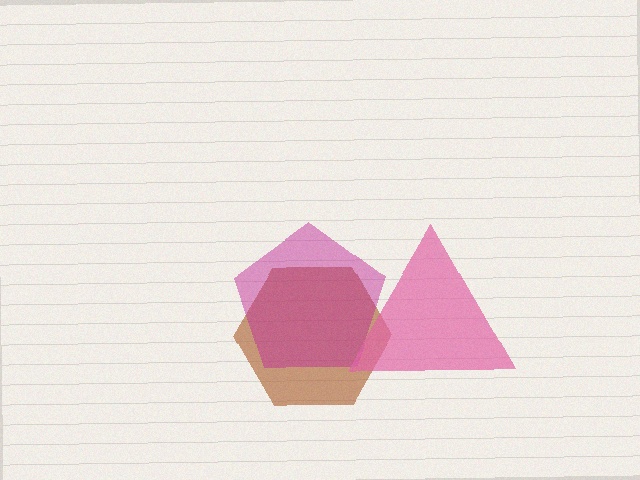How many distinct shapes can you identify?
There are 3 distinct shapes: a brown hexagon, a magenta pentagon, a pink triangle.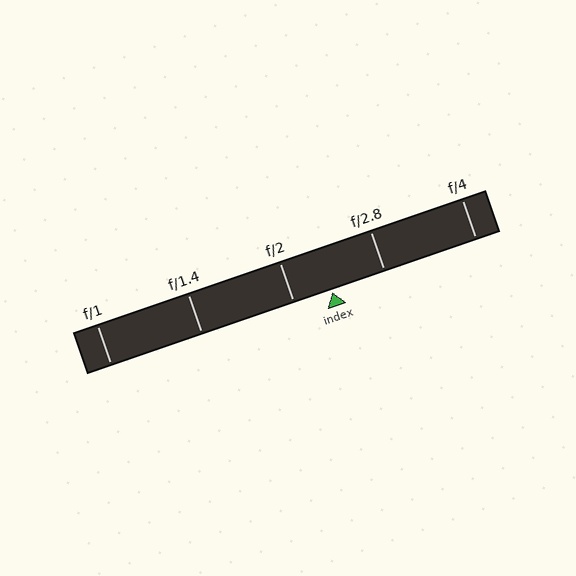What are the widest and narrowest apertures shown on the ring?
The widest aperture shown is f/1 and the narrowest is f/4.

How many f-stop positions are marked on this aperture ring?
There are 5 f-stop positions marked.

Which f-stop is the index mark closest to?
The index mark is closest to f/2.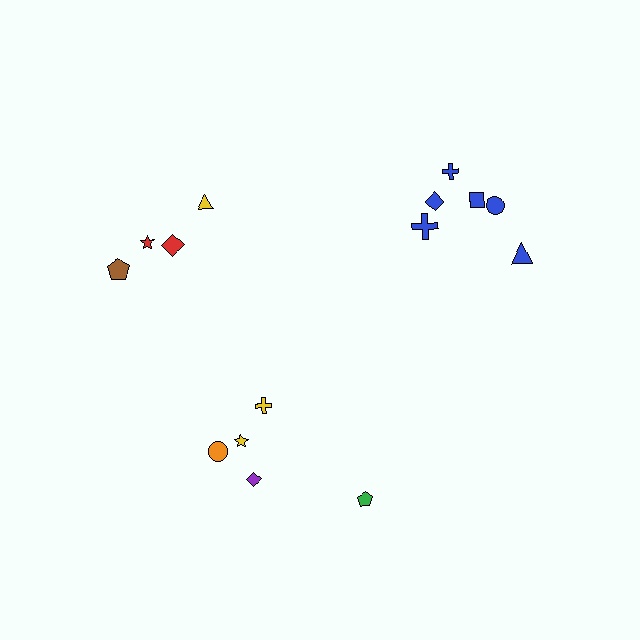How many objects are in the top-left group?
There are 4 objects.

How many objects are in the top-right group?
There are 6 objects.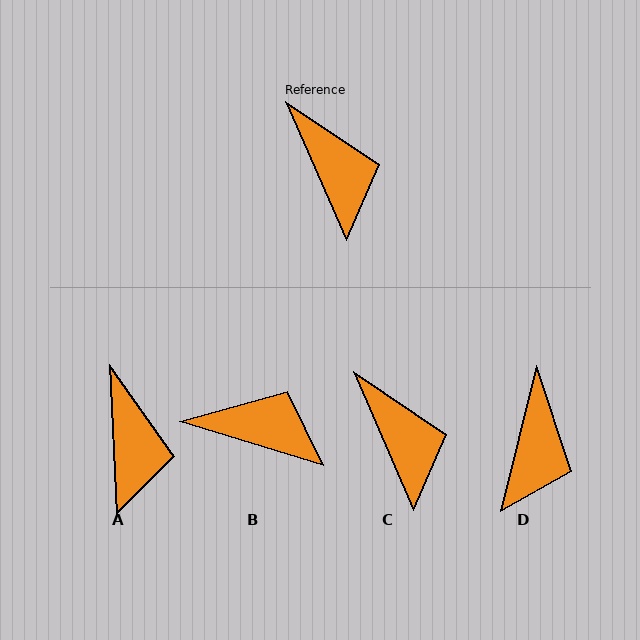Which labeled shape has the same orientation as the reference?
C.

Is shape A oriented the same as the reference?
No, it is off by about 21 degrees.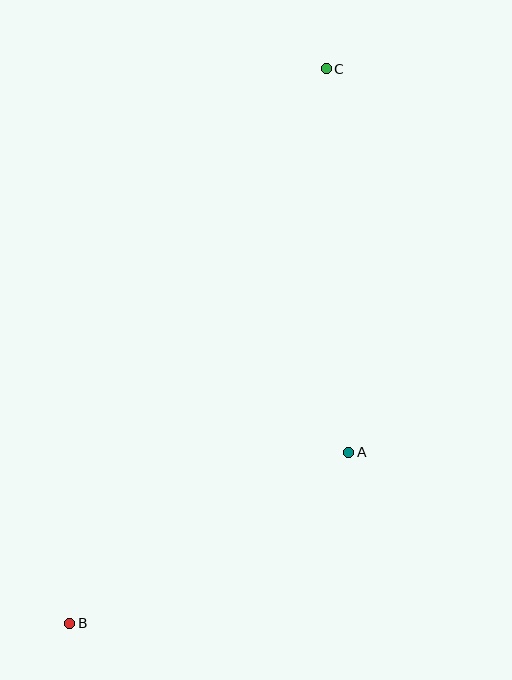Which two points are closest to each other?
Points A and B are closest to each other.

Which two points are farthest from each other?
Points B and C are farthest from each other.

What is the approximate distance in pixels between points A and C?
The distance between A and C is approximately 384 pixels.